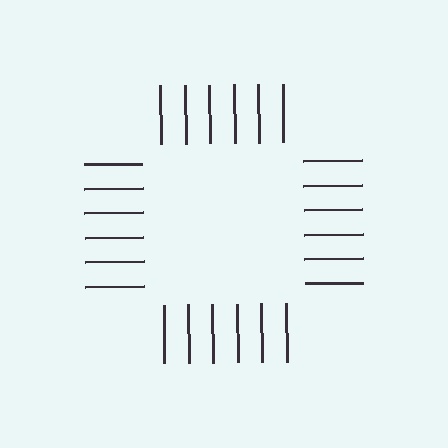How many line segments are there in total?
24 — 6 along each of the 4 edges.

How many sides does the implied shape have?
4 sides — the line-ends trace a square.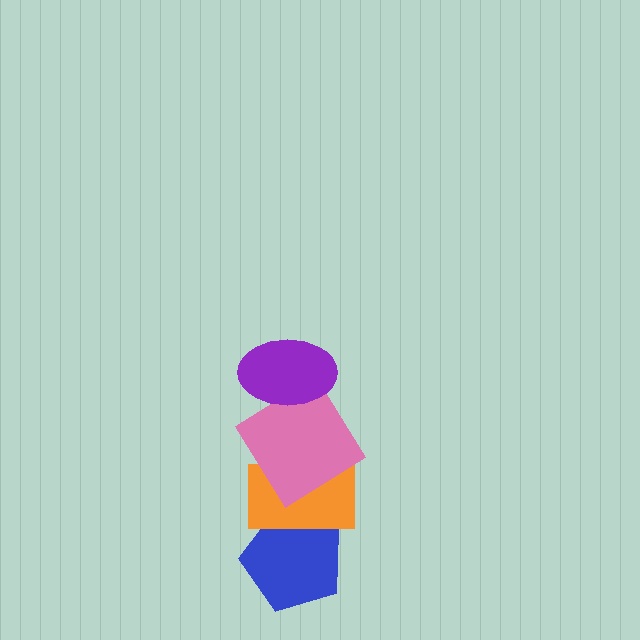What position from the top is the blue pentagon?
The blue pentagon is 4th from the top.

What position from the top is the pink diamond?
The pink diamond is 2nd from the top.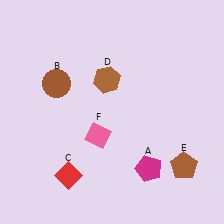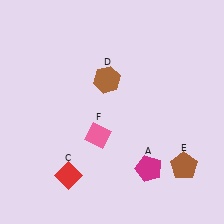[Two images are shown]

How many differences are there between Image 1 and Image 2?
There is 1 difference between the two images.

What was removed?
The brown circle (B) was removed in Image 2.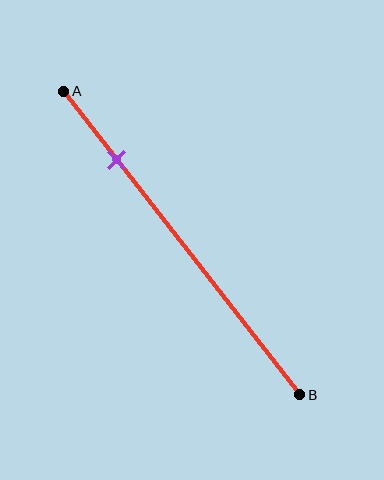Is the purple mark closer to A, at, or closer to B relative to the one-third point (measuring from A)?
The purple mark is closer to point A than the one-third point of segment AB.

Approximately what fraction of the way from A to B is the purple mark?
The purple mark is approximately 25% of the way from A to B.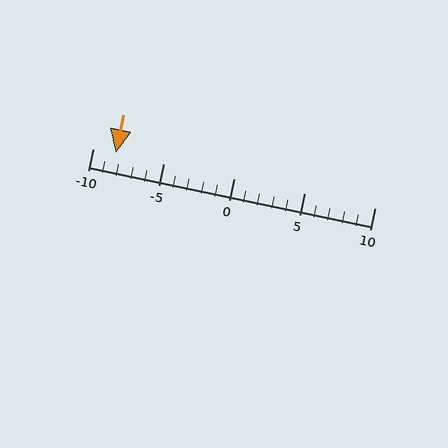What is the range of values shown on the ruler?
The ruler shows values from -10 to 10.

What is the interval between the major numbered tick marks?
The major tick marks are spaced 5 units apart.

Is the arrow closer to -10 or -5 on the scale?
The arrow is closer to -10.